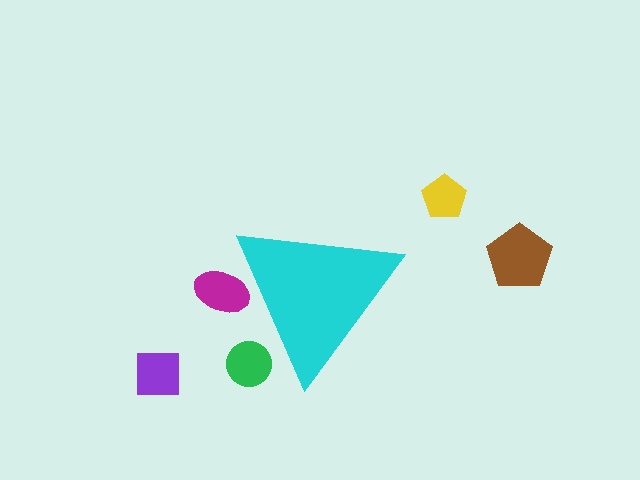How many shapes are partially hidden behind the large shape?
2 shapes are partially hidden.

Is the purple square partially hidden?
No, the purple square is fully visible.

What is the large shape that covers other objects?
A cyan triangle.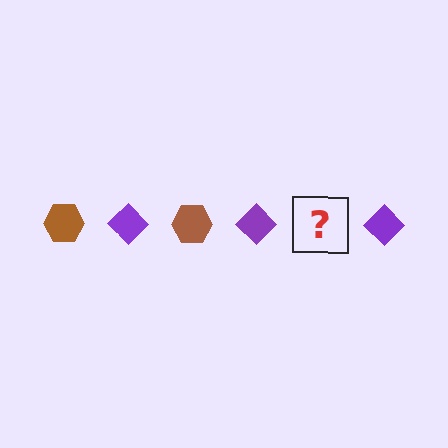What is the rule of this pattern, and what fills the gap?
The rule is that the pattern alternates between brown hexagon and purple diamond. The gap should be filled with a brown hexagon.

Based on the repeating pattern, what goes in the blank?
The blank should be a brown hexagon.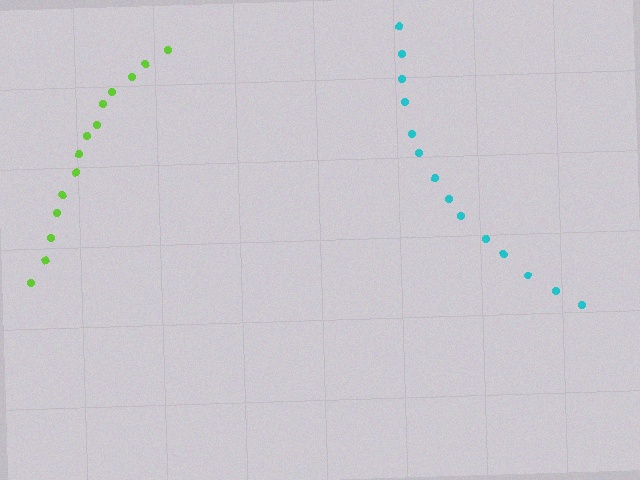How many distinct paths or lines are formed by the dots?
There are 2 distinct paths.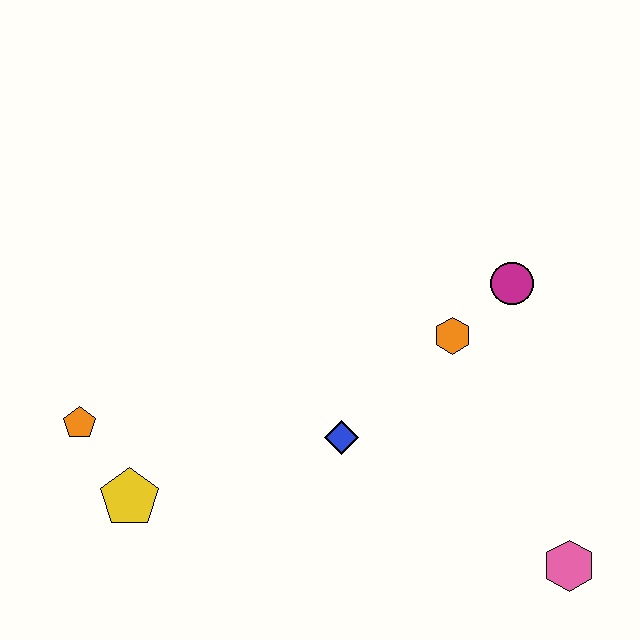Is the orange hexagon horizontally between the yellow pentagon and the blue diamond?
No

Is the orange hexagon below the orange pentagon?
No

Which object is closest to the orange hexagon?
The magenta circle is closest to the orange hexagon.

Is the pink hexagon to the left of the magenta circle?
No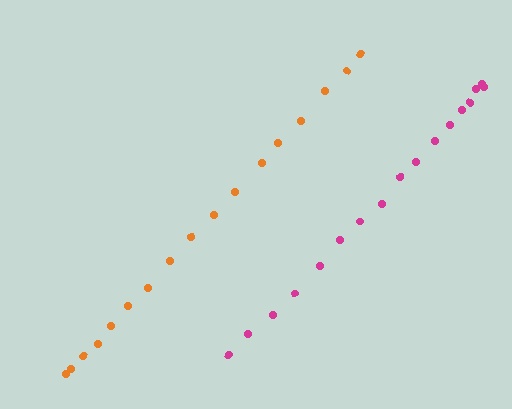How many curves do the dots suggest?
There are 2 distinct paths.